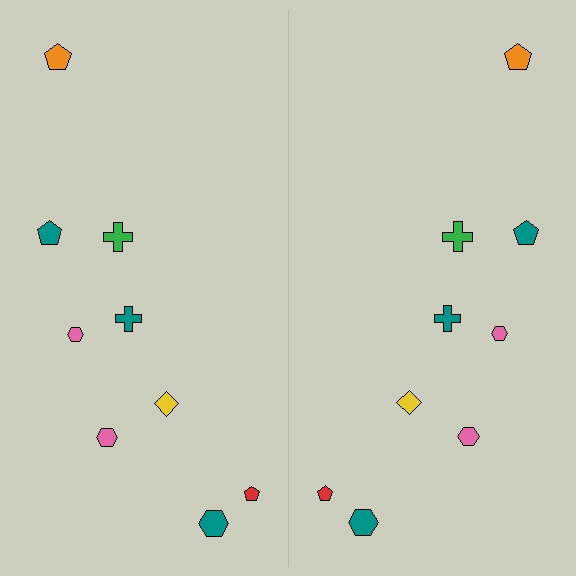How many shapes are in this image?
There are 18 shapes in this image.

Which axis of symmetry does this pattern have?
The pattern has a vertical axis of symmetry running through the center of the image.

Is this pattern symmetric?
Yes, this pattern has bilateral (reflection) symmetry.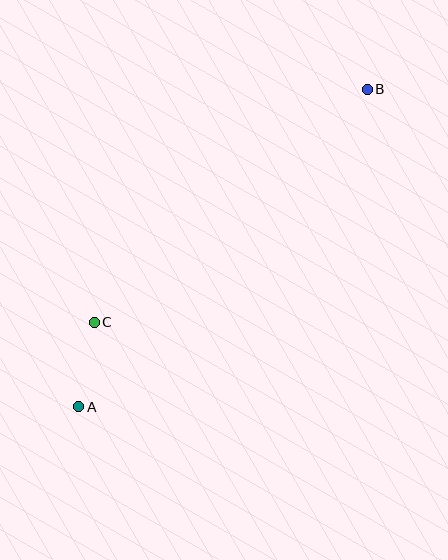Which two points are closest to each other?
Points A and C are closest to each other.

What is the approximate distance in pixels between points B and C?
The distance between B and C is approximately 359 pixels.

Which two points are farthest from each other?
Points A and B are farthest from each other.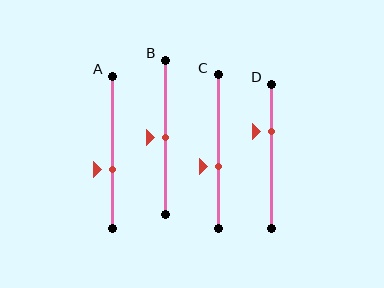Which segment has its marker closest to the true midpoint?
Segment B has its marker closest to the true midpoint.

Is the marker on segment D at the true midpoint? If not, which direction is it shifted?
No, the marker on segment D is shifted upward by about 17% of the segment length.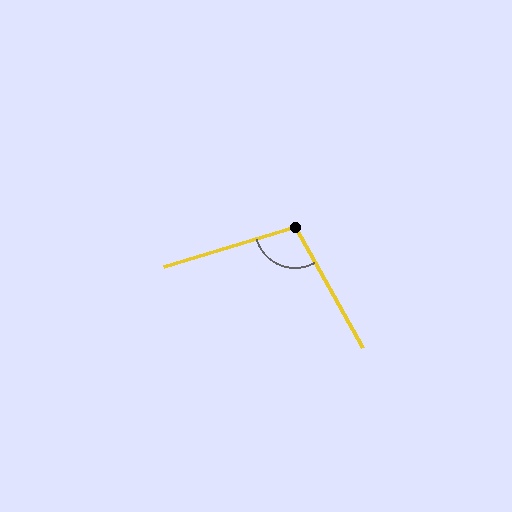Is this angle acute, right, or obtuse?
It is obtuse.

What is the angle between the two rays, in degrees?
Approximately 103 degrees.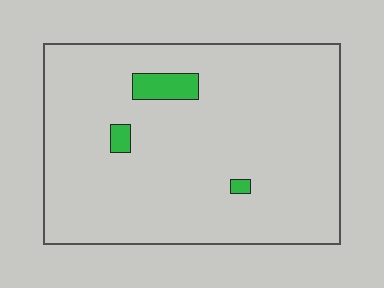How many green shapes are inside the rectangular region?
3.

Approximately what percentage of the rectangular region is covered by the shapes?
Approximately 5%.